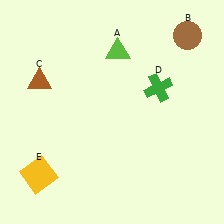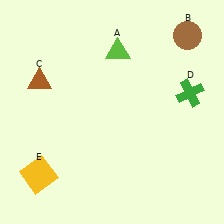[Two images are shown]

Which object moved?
The green cross (D) moved right.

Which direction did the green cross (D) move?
The green cross (D) moved right.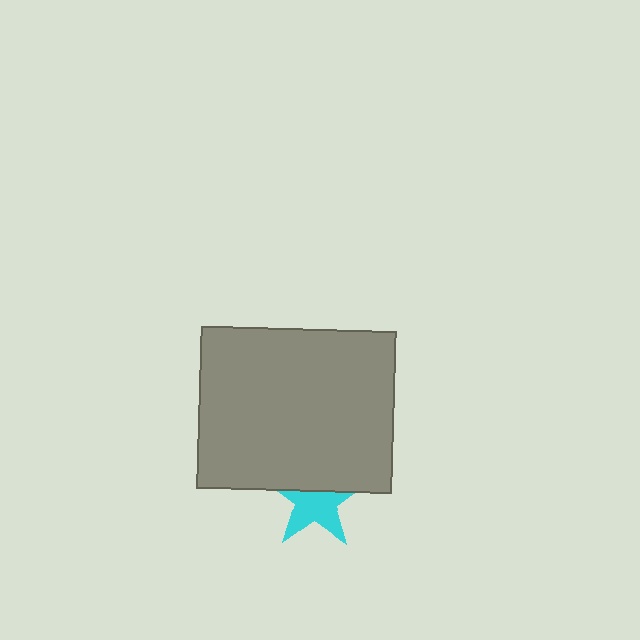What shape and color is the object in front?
The object in front is a gray rectangle.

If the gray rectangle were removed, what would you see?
You would see the complete cyan star.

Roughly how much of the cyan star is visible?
About half of it is visible (roughly 60%).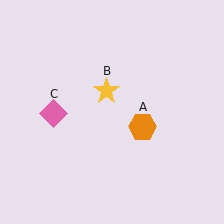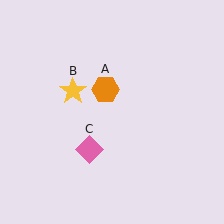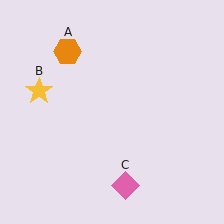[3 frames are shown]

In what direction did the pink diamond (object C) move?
The pink diamond (object C) moved down and to the right.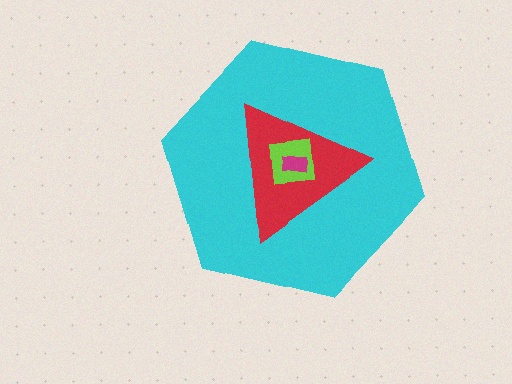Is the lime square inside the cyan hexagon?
Yes.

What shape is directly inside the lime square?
The magenta rectangle.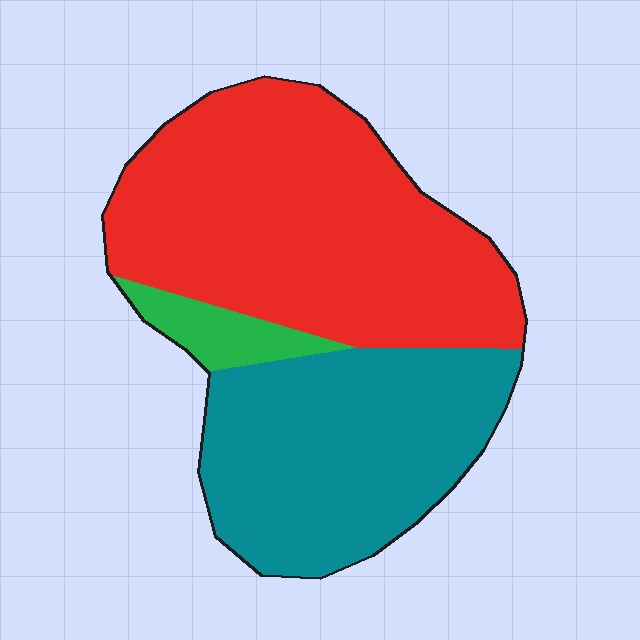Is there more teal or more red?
Red.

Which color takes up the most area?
Red, at roughly 55%.